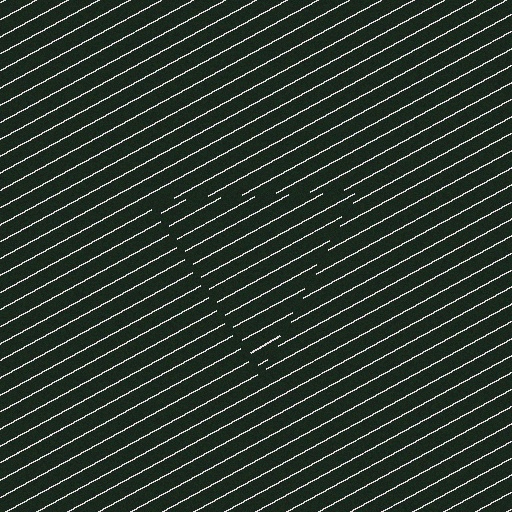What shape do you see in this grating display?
An illusory triangle. The interior of the shape contains the same grating, shifted by half a period — the contour is defined by the phase discontinuity where line-ends from the inner and outer gratings abut.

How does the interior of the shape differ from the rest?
The interior of the shape contains the same grating, shifted by half a period — the contour is defined by the phase discontinuity where line-ends from the inner and outer gratings abut.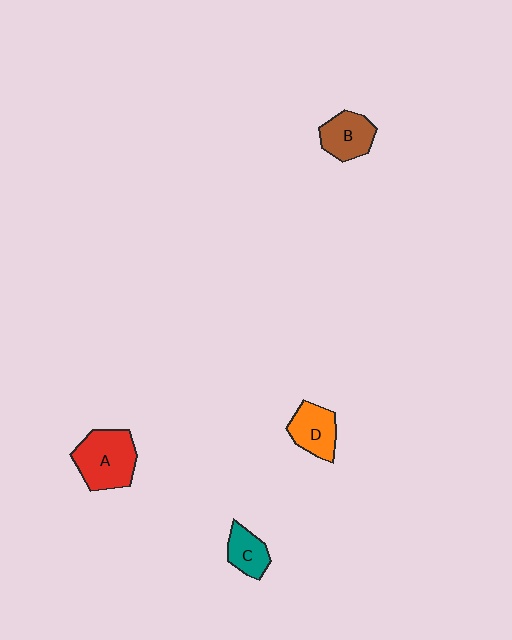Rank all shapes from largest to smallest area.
From largest to smallest: A (red), D (orange), B (brown), C (teal).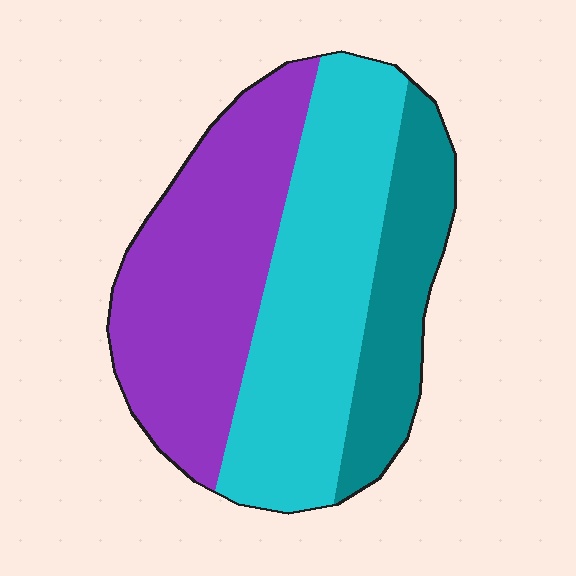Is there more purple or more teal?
Purple.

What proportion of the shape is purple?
Purple takes up about two fifths (2/5) of the shape.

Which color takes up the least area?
Teal, at roughly 20%.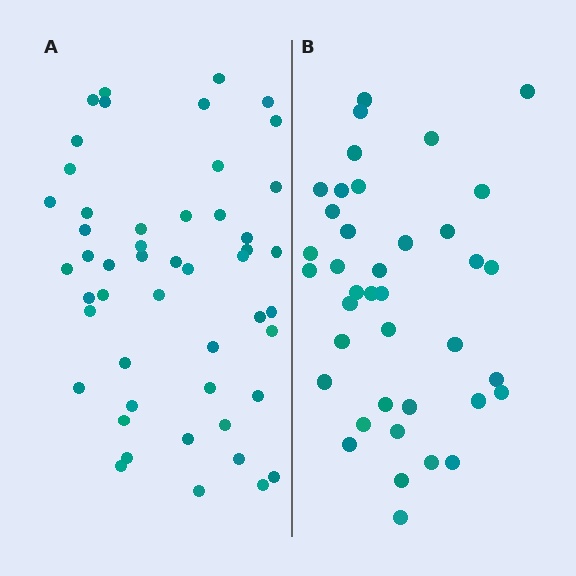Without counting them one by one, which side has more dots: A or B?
Region A (the left region) has more dots.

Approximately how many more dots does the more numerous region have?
Region A has roughly 12 or so more dots than region B.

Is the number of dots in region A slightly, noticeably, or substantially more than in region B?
Region A has noticeably more, but not dramatically so. The ratio is roughly 1.3 to 1.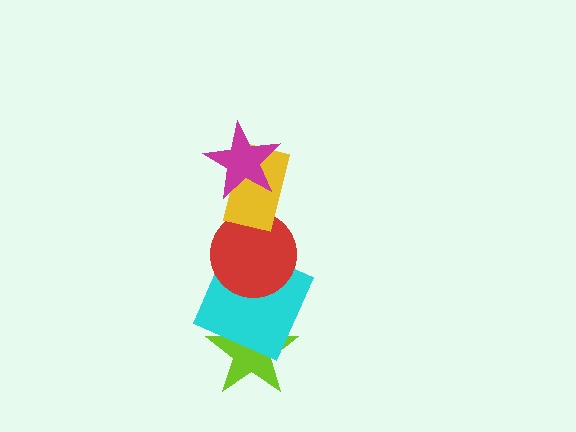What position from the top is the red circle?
The red circle is 3rd from the top.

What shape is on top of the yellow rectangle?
The magenta star is on top of the yellow rectangle.